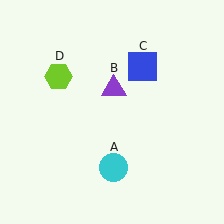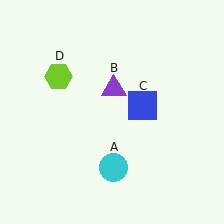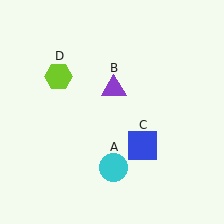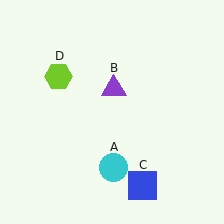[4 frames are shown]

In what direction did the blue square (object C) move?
The blue square (object C) moved down.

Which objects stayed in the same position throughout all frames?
Cyan circle (object A) and purple triangle (object B) and lime hexagon (object D) remained stationary.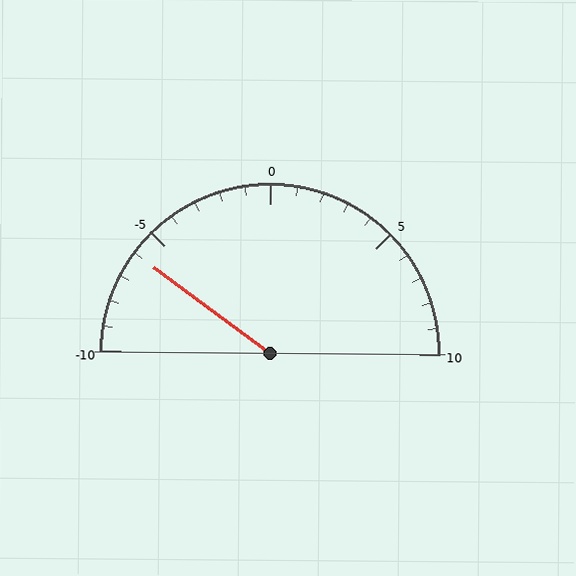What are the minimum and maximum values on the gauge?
The gauge ranges from -10 to 10.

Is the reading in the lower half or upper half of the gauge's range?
The reading is in the lower half of the range (-10 to 10).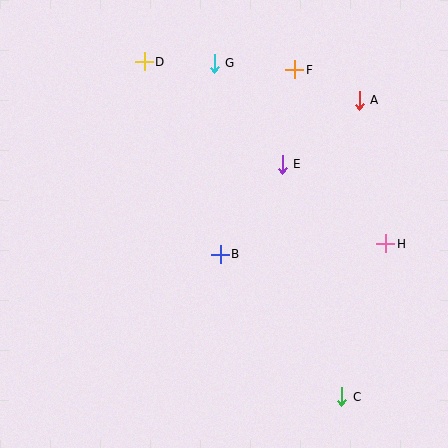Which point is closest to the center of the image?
Point B at (220, 254) is closest to the center.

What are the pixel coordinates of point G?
Point G is at (214, 63).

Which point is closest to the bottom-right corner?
Point C is closest to the bottom-right corner.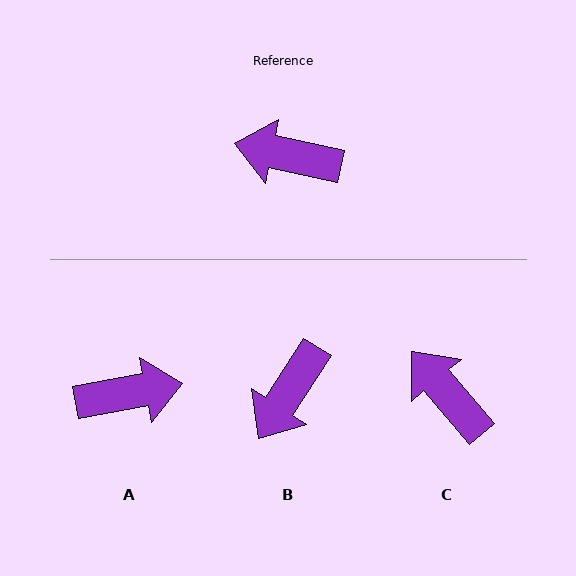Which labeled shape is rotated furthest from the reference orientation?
A, about 158 degrees away.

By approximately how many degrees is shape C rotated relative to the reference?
Approximately 38 degrees clockwise.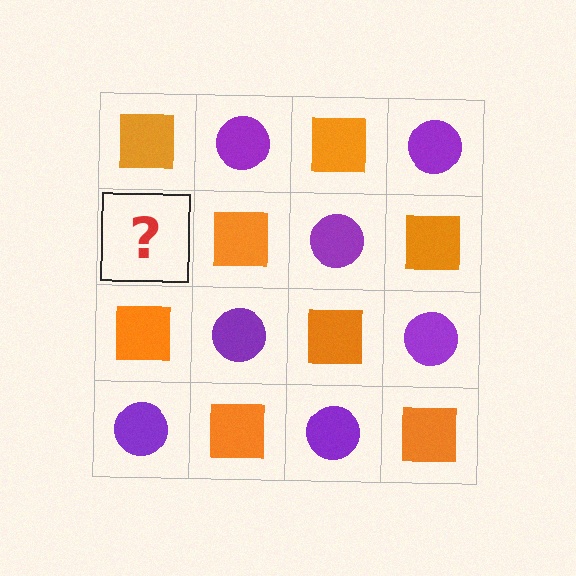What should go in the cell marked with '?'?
The missing cell should contain a purple circle.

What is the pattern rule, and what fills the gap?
The rule is that it alternates orange square and purple circle in a checkerboard pattern. The gap should be filled with a purple circle.